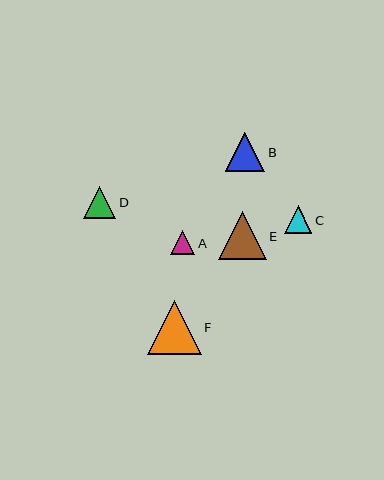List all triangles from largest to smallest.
From largest to smallest: F, E, B, D, C, A.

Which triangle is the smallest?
Triangle A is the smallest with a size of approximately 25 pixels.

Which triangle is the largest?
Triangle F is the largest with a size of approximately 54 pixels.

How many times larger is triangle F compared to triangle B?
Triangle F is approximately 1.4 times the size of triangle B.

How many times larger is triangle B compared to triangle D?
Triangle B is approximately 1.2 times the size of triangle D.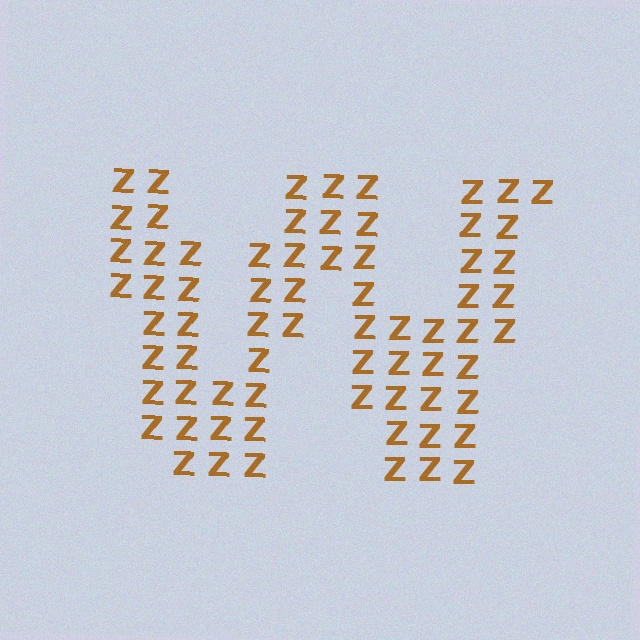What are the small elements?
The small elements are letter Z's.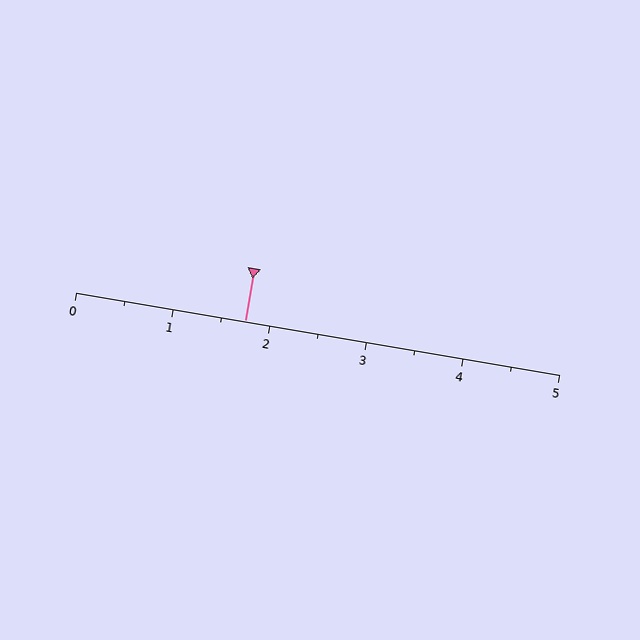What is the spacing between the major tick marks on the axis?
The major ticks are spaced 1 apart.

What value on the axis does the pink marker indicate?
The marker indicates approximately 1.8.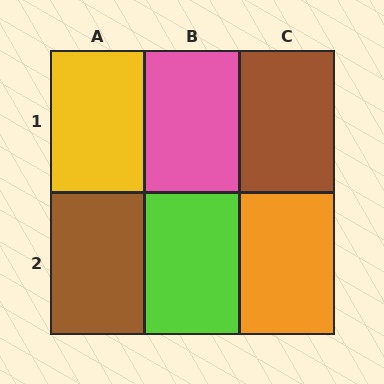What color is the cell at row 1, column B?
Pink.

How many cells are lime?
1 cell is lime.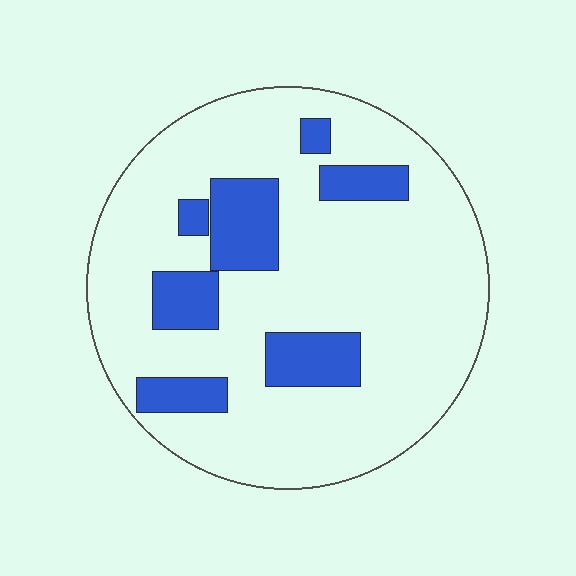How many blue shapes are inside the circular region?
7.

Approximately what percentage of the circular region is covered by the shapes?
Approximately 20%.